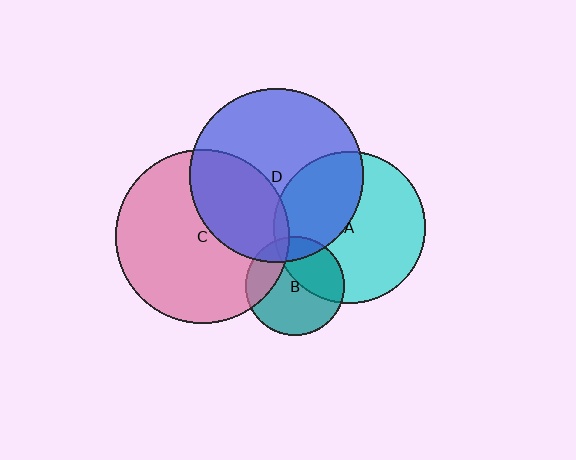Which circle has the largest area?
Circle D (blue).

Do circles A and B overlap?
Yes.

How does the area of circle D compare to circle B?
Approximately 3.1 times.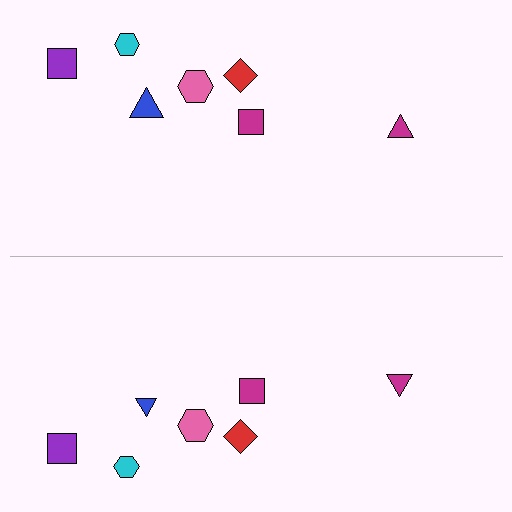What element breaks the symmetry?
The blue triangle on the bottom side has a different size than its mirror counterpart.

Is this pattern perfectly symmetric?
No, the pattern is not perfectly symmetric. The blue triangle on the bottom side has a different size than its mirror counterpart.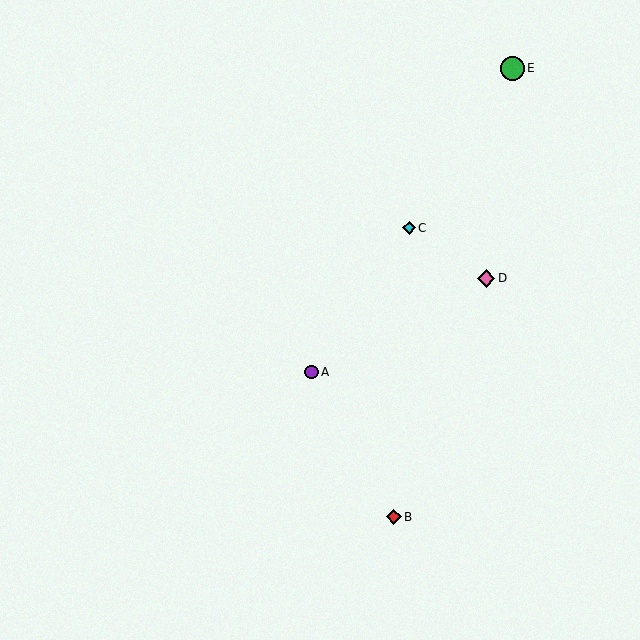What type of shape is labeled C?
Shape C is a cyan diamond.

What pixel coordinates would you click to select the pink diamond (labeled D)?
Click at (486, 278) to select the pink diamond D.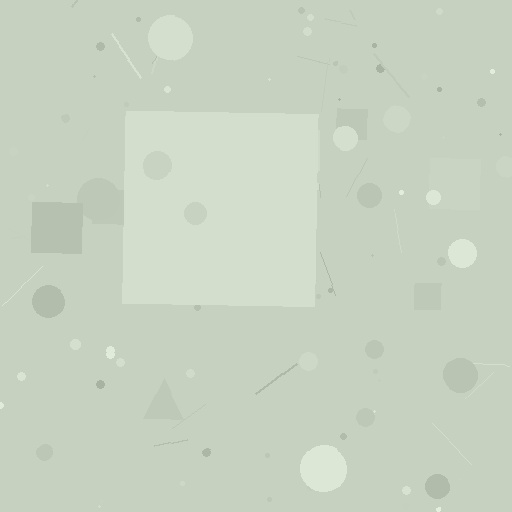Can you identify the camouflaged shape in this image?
The camouflaged shape is a square.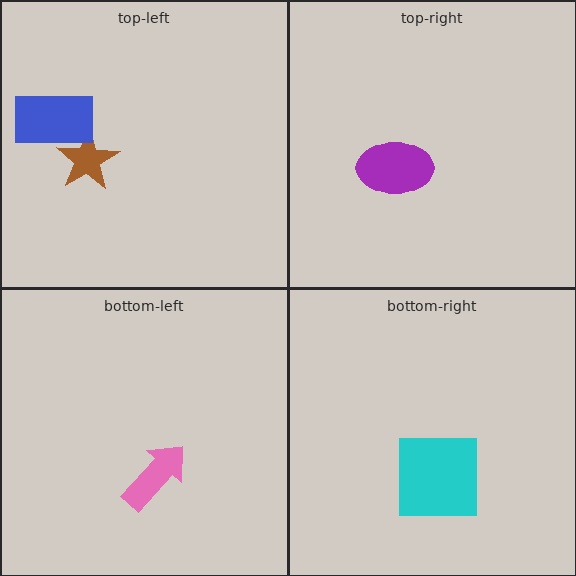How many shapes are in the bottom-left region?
1.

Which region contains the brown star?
The top-left region.